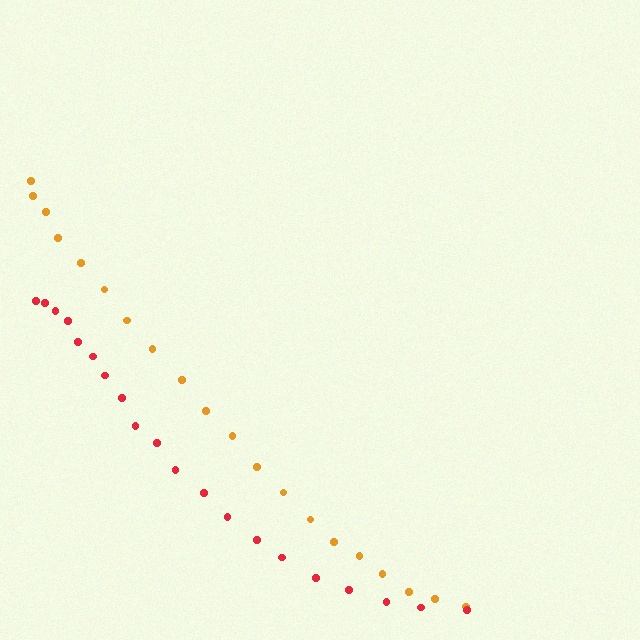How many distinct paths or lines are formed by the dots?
There are 2 distinct paths.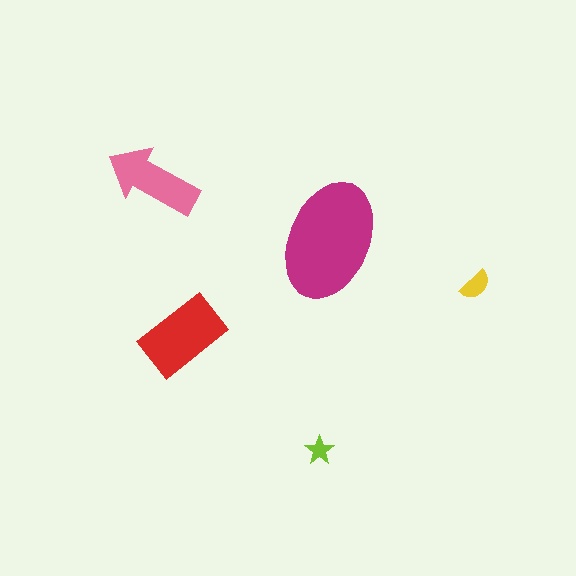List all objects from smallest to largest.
The lime star, the yellow semicircle, the pink arrow, the red rectangle, the magenta ellipse.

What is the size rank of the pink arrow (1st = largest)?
3rd.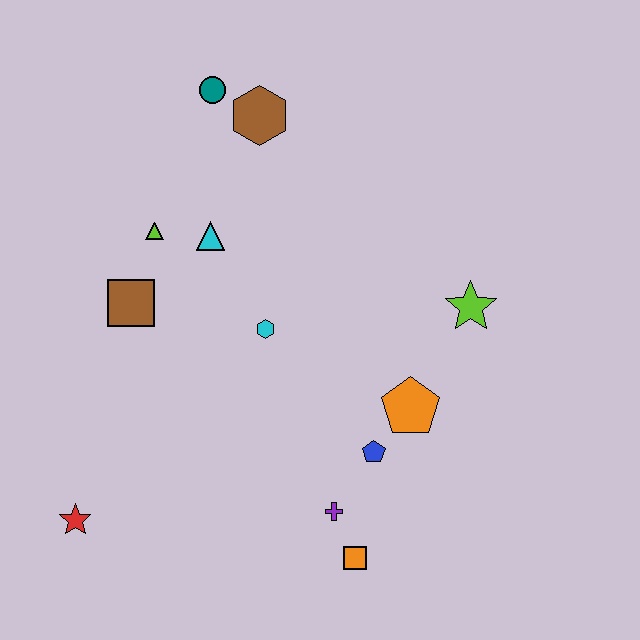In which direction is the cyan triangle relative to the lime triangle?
The cyan triangle is to the right of the lime triangle.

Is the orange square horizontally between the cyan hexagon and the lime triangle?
No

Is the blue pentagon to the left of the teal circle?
No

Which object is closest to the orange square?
The purple cross is closest to the orange square.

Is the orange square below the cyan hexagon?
Yes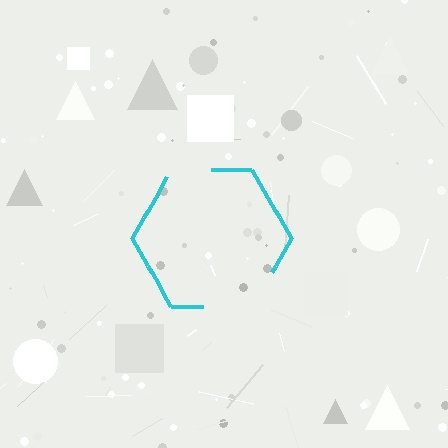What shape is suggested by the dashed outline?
The dashed outline suggests a hexagon.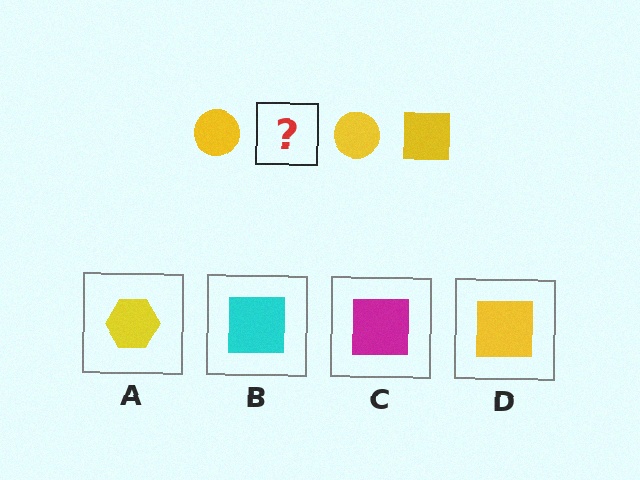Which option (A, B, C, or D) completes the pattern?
D.